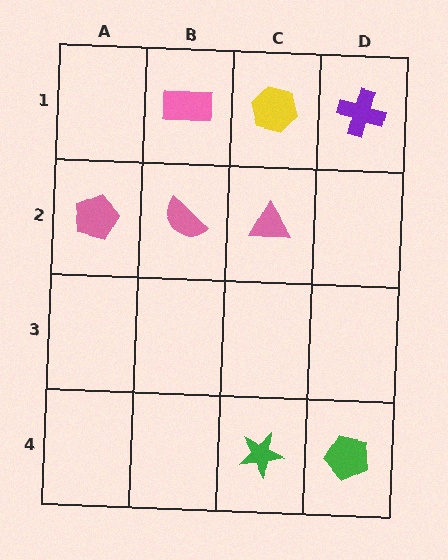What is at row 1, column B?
A pink rectangle.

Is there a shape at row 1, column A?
No, that cell is empty.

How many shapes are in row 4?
2 shapes.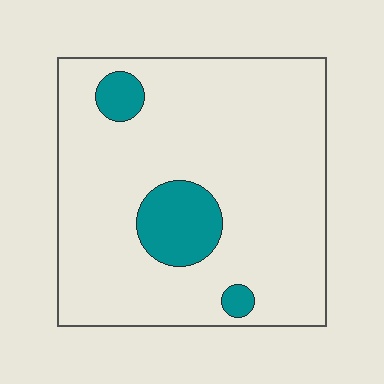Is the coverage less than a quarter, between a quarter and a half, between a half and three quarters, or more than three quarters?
Less than a quarter.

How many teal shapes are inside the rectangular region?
3.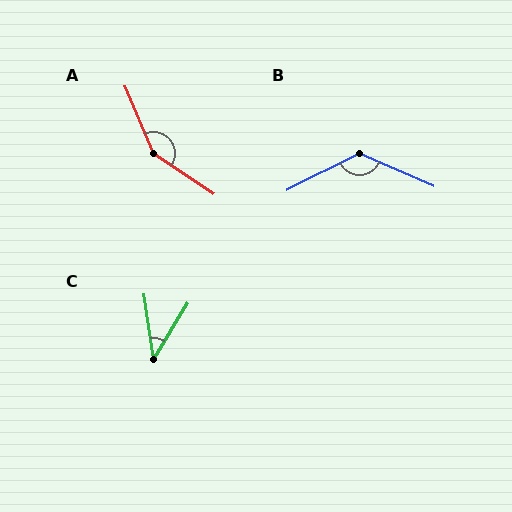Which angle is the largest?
A, at approximately 146 degrees.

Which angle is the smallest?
C, at approximately 40 degrees.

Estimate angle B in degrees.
Approximately 130 degrees.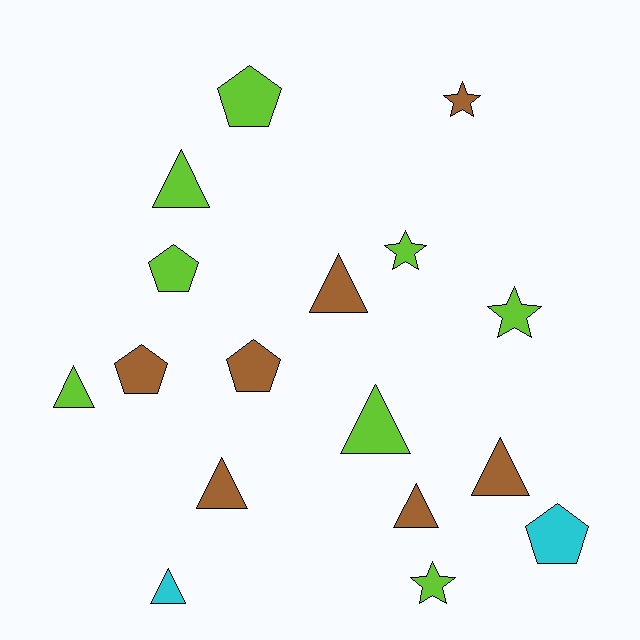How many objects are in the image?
There are 17 objects.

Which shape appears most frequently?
Triangle, with 8 objects.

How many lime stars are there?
There are 3 lime stars.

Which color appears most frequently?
Lime, with 8 objects.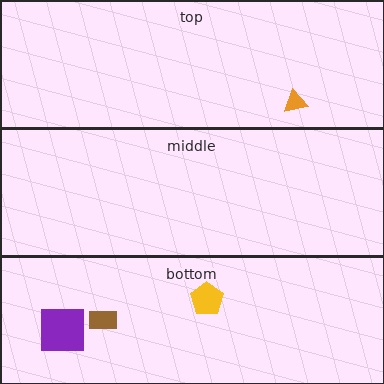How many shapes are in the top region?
1.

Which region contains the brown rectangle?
The bottom region.